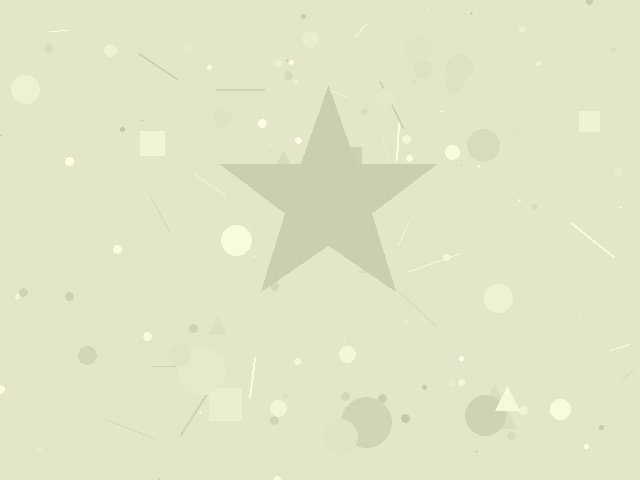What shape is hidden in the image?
A star is hidden in the image.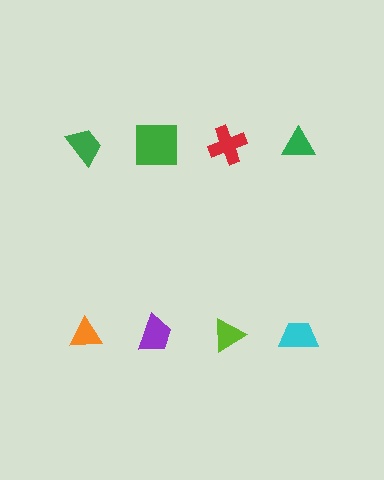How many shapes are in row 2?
4 shapes.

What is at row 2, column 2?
A purple trapezoid.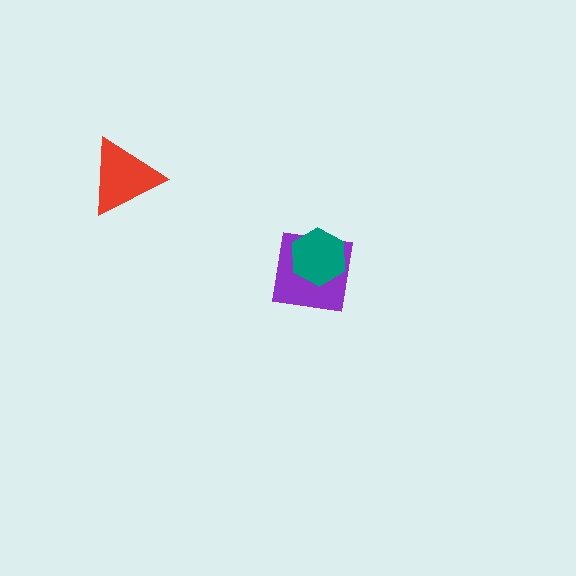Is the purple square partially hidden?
Yes, it is partially covered by another shape.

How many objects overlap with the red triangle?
0 objects overlap with the red triangle.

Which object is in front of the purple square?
The teal hexagon is in front of the purple square.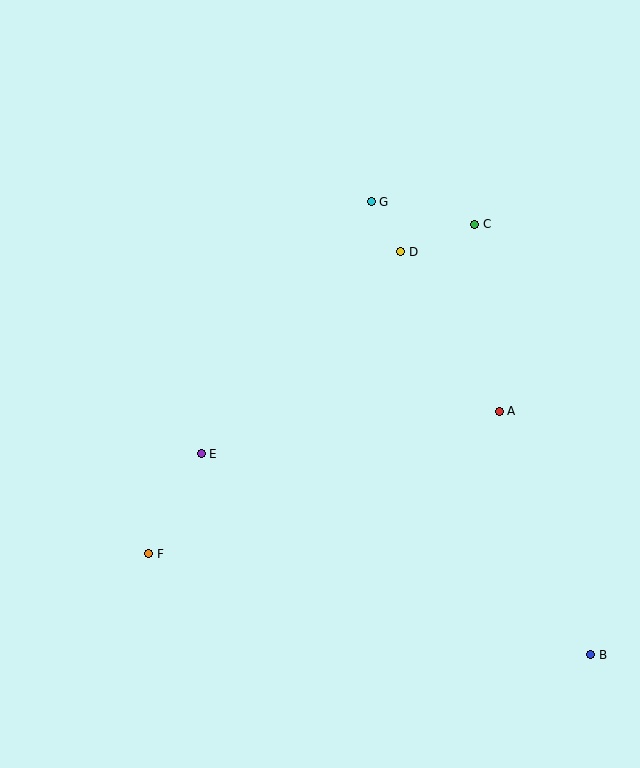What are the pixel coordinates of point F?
Point F is at (149, 554).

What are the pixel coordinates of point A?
Point A is at (499, 411).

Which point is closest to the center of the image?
Point E at (201, 454) is closest to the center.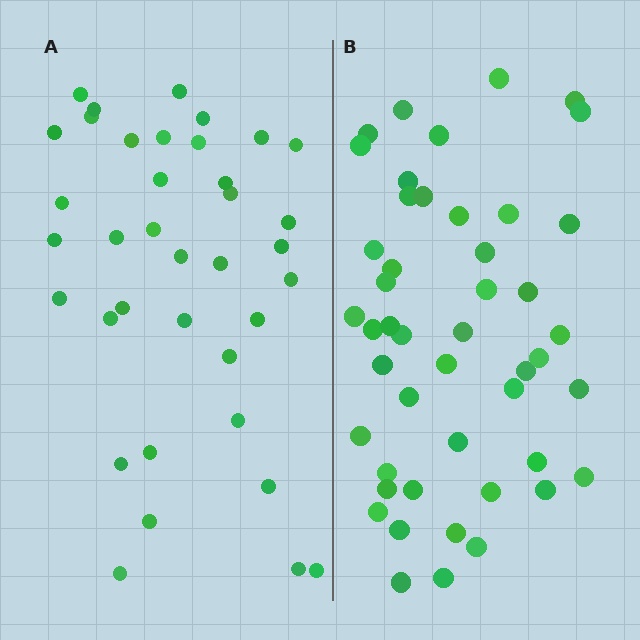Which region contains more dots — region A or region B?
Region B (the right region) has more dots.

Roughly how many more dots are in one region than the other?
Region B has roughly 10 or so more dots than region A.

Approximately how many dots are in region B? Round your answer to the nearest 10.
About 50 dots. (The exact count is 47, which rounds to 50.)